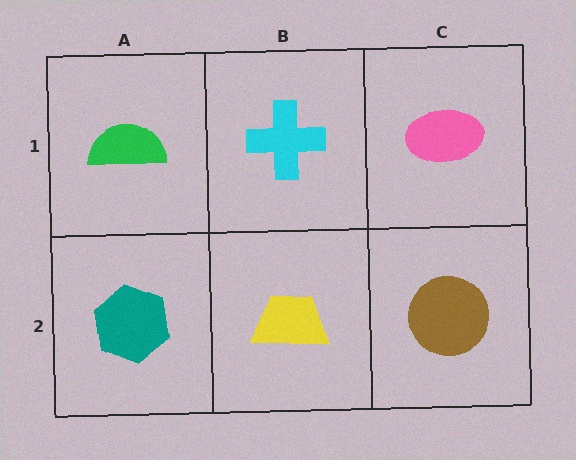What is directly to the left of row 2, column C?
A yellow trapezoid.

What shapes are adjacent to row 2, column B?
A cyan cross (row 1, column B), a teal hexagon (row 2, column A), a brown circle (row 2, column C).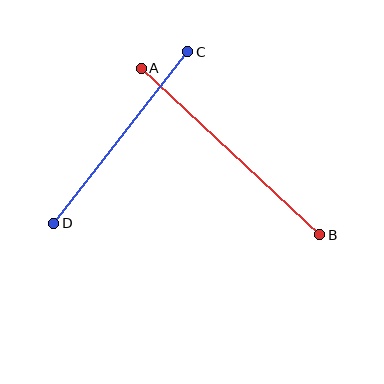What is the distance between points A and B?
The distance is approximately 244 pixels.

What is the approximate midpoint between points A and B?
The midpoint is at approximately (230, 152) pixels.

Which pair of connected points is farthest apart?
Points A and B are farthest apart.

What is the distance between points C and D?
The distance is approximately 218 pixels.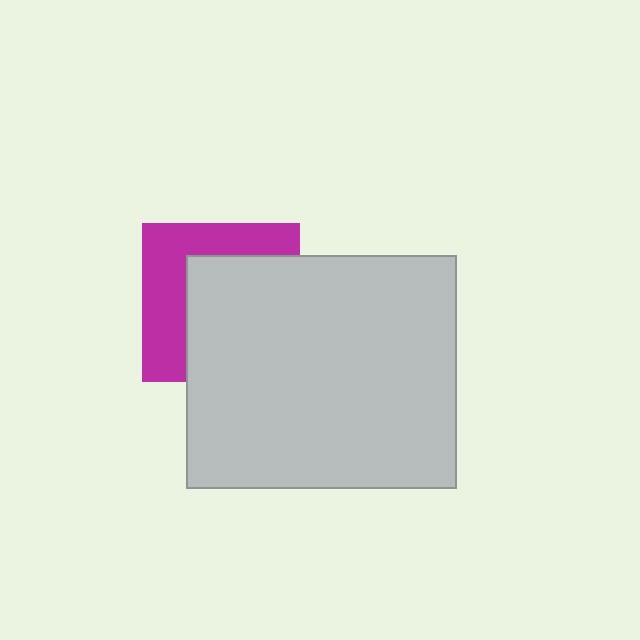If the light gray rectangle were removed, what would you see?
You would see the complete magenta square.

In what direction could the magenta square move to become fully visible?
The magenta square could move toward the upper-left. That would shift it out from behind the light gray rectangle entirely.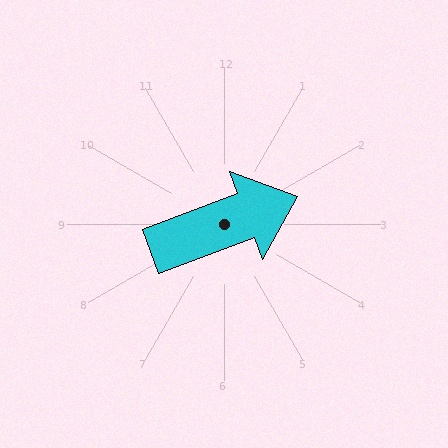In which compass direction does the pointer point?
East.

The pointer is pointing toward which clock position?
Roughly 2 o'clock.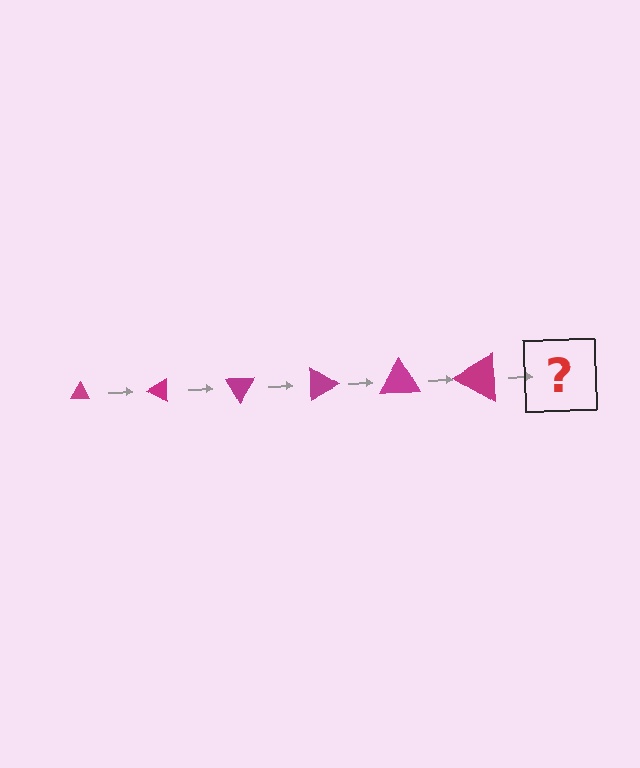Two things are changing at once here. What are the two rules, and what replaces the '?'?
The two rules are that the triangle grows larger each step and it rotates 30 degrees each step. The '?' should be a triangle, larger than the previous one and rotated 180 degrees from the start.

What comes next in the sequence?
The next element should be a triangle, larger than the previous one and rotated 180 degrees from the start.